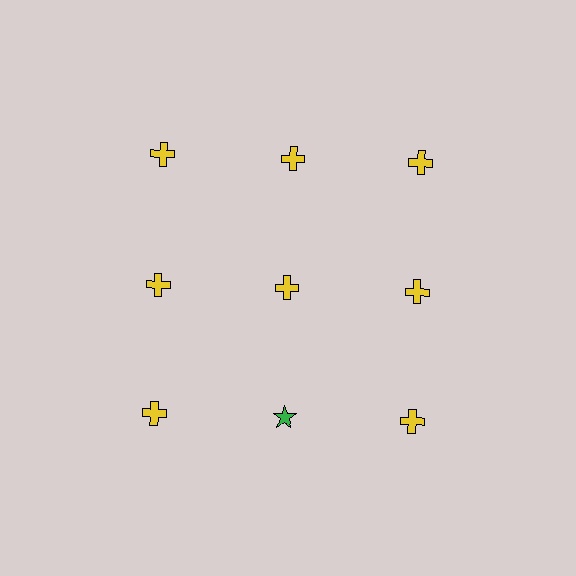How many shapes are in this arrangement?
There are 9 shapes arranged in a grid pattern.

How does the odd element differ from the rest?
It differs in both color (green instead of yellow) and shape (star instead of cross).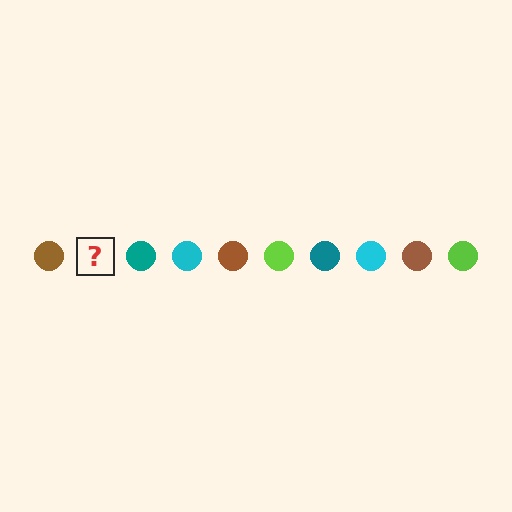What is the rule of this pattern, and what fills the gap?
The rule is that the pattern cycles through brown, lime, teal, cyan circles. The gap should be filled with a lime circle.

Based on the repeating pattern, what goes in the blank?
The blank should be a lime circle.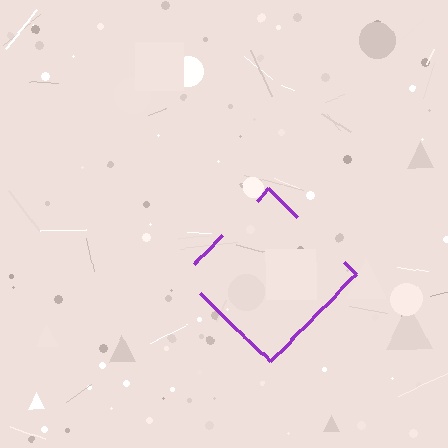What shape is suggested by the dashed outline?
The dashed outline suggests a diamond.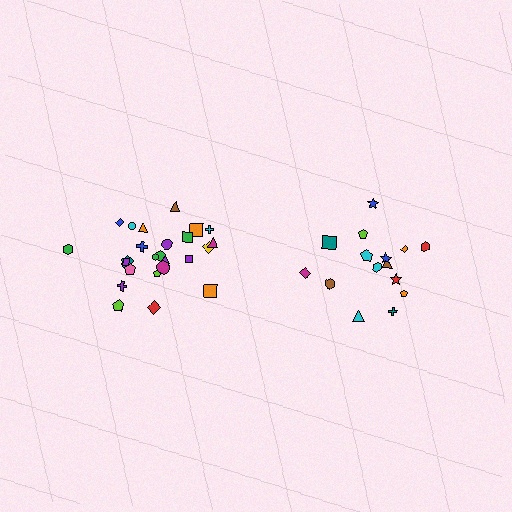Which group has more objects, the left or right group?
The left group.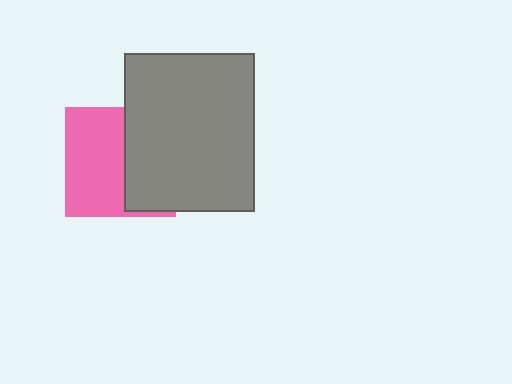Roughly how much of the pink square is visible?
About half of it is visible (roughly 55%).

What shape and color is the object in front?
The object in front is a gray rectangle.